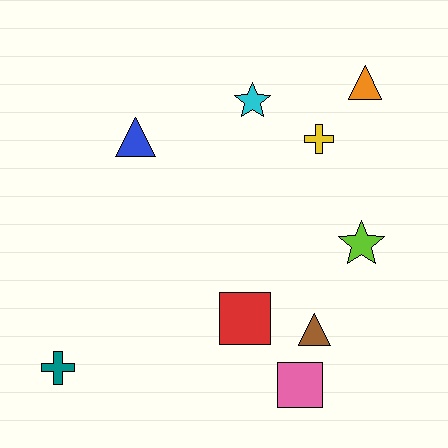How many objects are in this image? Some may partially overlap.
There are 9 objects.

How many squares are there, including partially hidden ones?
There are 2 squares.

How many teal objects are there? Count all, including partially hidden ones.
There is 1 teal object.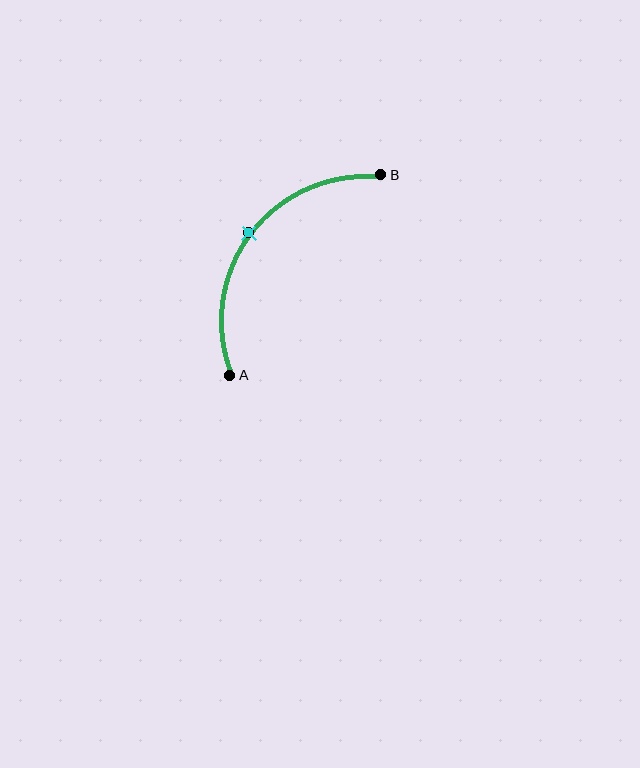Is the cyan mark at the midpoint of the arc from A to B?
Yes. The cyan mark lies on the arc at equal arc-length from both A and B — it is the arc midpoint.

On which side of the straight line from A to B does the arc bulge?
The arc bulges above and to the left of the straight line connecting A and B.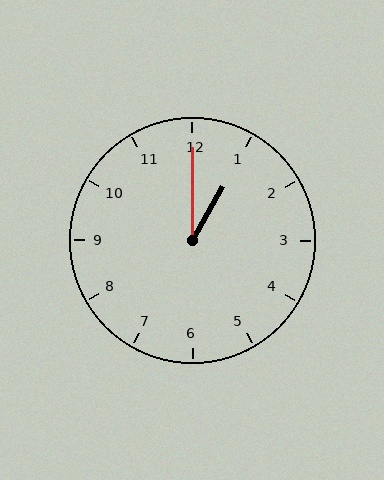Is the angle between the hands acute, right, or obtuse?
It is acute.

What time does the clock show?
1:00.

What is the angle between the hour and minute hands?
Approximately 30 degrees.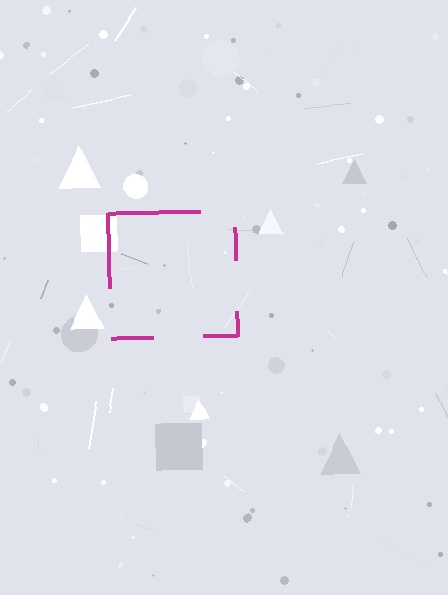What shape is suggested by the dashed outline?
The dashed outline suggests a square.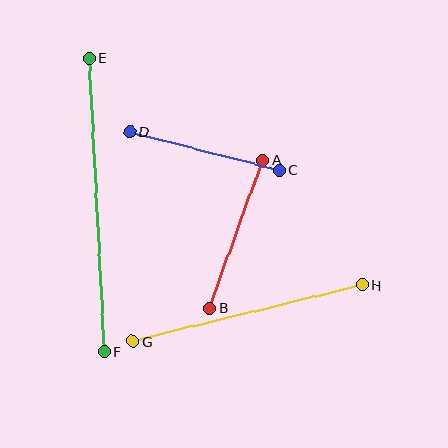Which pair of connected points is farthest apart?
Points E and F are farthest apart.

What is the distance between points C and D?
The distance is approximately 154 pixels.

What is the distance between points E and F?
The distance is approximately 294 pixels.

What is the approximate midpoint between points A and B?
The midpoint is at approximately (236, 234) pixels.